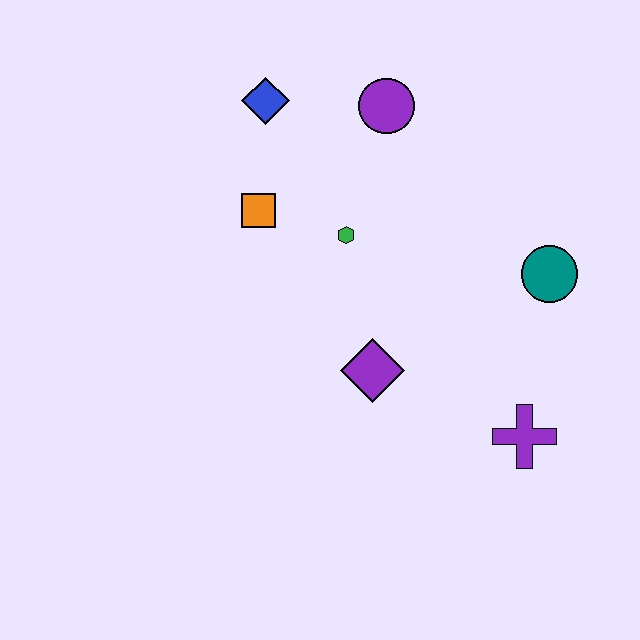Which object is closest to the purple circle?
The blue diamond is closest to the purple circle.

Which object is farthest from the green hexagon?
The purple cross is farthest from the green hexagon.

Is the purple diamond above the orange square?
No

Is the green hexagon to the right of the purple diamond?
No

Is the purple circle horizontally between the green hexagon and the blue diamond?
No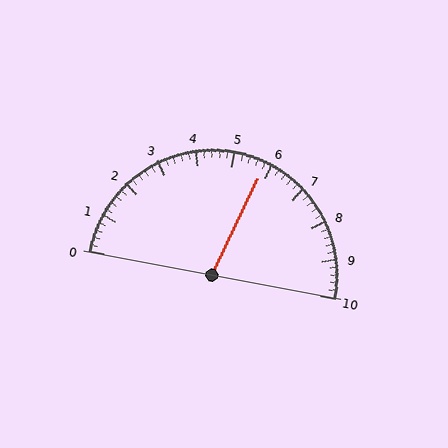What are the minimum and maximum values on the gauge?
The gauge ranges from 0 to 10.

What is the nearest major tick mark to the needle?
The nearest major tick mark is 6.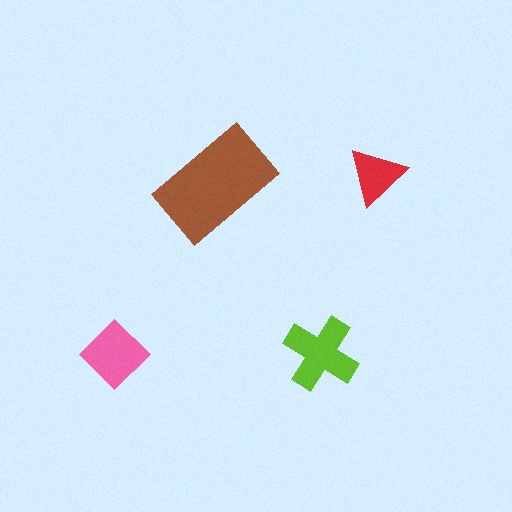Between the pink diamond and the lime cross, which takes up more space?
The lime cross.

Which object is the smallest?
The red triangle.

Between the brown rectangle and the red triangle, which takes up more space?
The brown rectangle.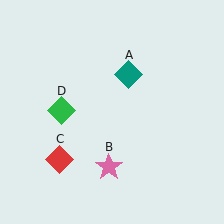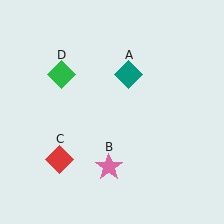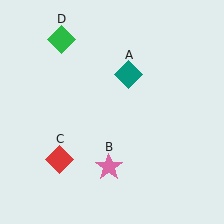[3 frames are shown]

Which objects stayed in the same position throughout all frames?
Teal diamond (object A) and pink star (object B) and red diamond (object C) remained stationary.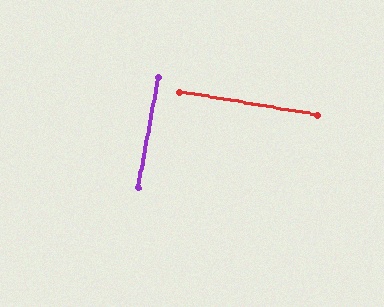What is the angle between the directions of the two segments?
Approximately 89 degrees.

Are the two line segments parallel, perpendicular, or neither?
Perpendicular — they meet at approximately 89°.